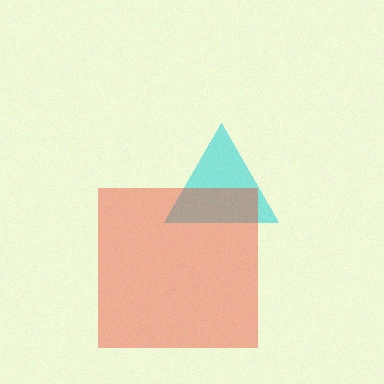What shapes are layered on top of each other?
The layered shapes are: a cyan triangle, a red square.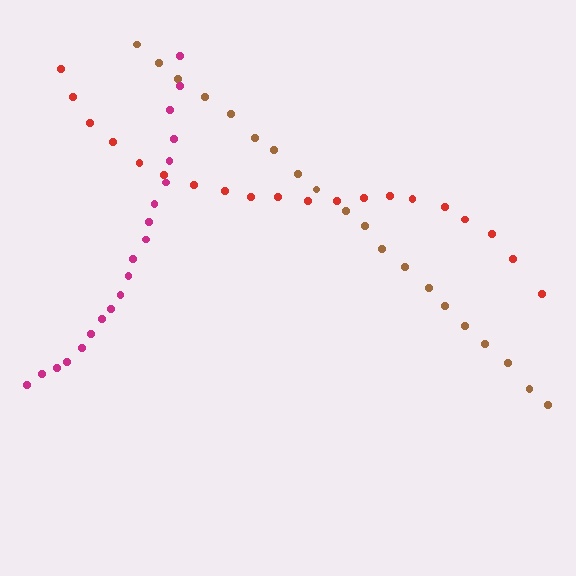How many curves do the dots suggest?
There are 3 distinct paths.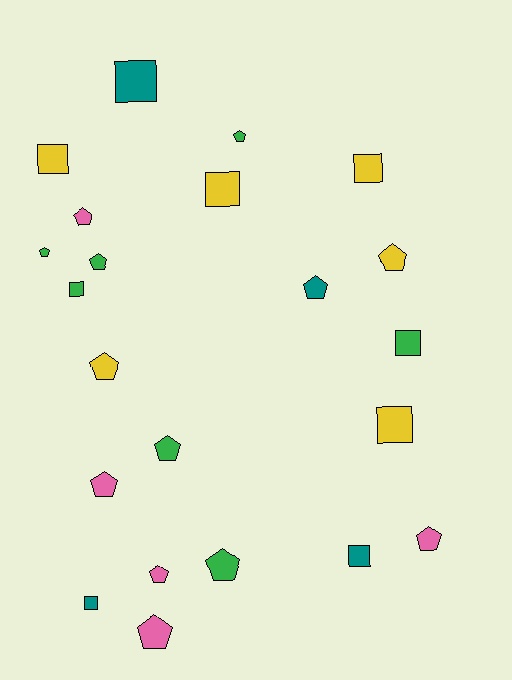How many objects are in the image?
There are 22 objects.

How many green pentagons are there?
There are 5 green pentagons.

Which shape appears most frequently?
Pentagon, with 13 objects.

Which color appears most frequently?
Green, with 7 objects.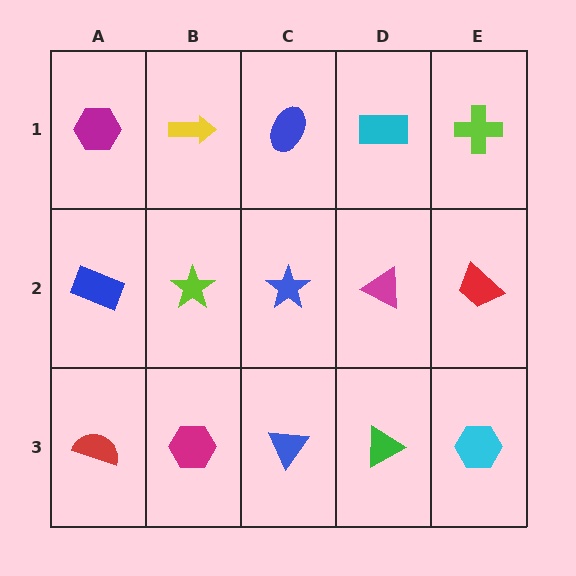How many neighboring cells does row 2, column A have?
3.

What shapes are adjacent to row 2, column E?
A lime cross (row 1, column E), a cyan hexagon (row 3, column E), a magenta triangle (row 2, column D).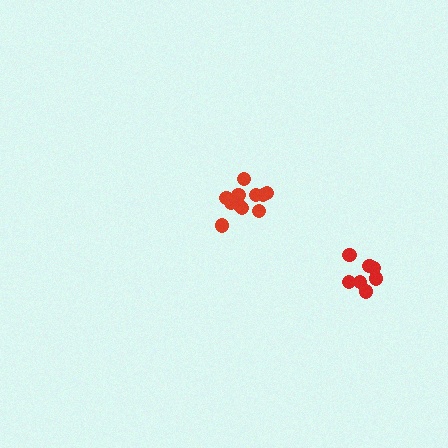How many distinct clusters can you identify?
There are 2 distinct clusters.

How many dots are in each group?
Group 1: 11 dots, Group 2: 7 dots (18 total).